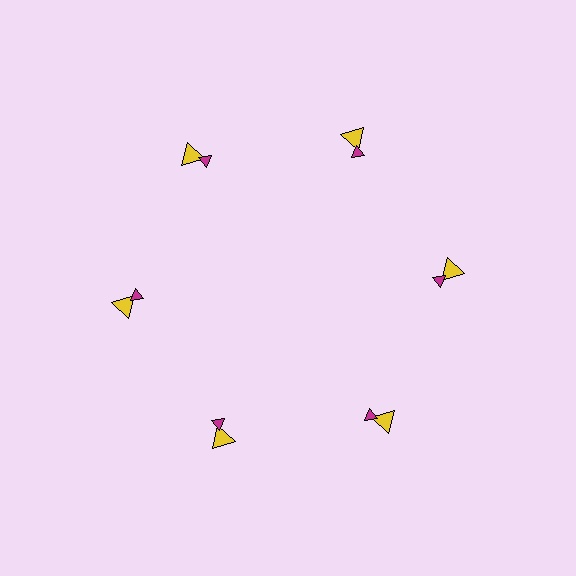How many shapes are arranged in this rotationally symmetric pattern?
There are 12 shapes, arranged in 6 groups of 2.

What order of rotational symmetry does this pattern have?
This pattern has 6-fold rotational symmetry.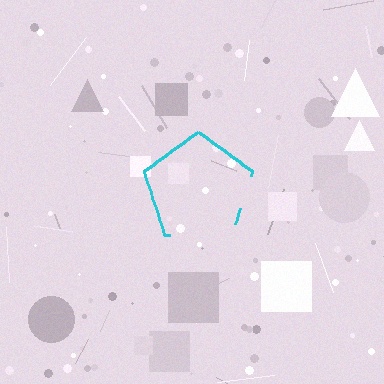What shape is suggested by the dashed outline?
The dashed outline suggests a pentagon.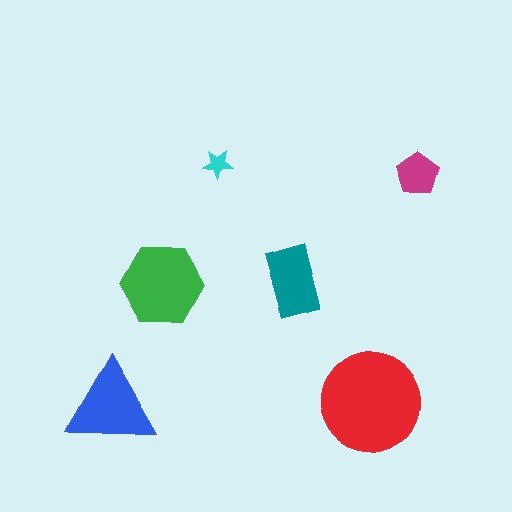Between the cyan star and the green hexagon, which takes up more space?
The green hexagon.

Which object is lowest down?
The blue triangle is bottommost.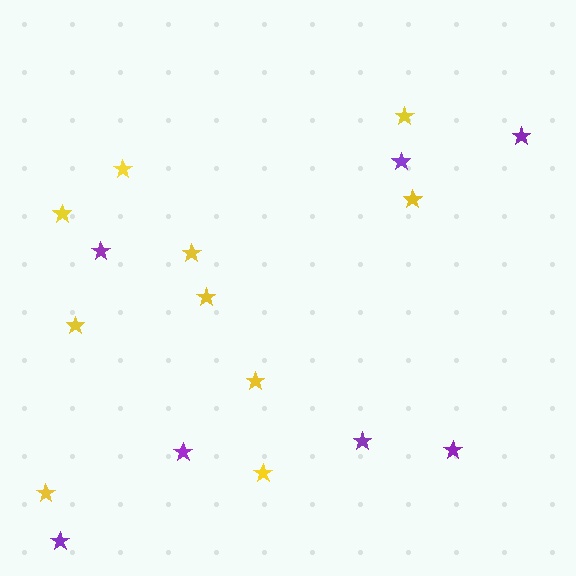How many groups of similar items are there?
There are 2 groups: one group of purple stars (7) and one group of yellow stars (10).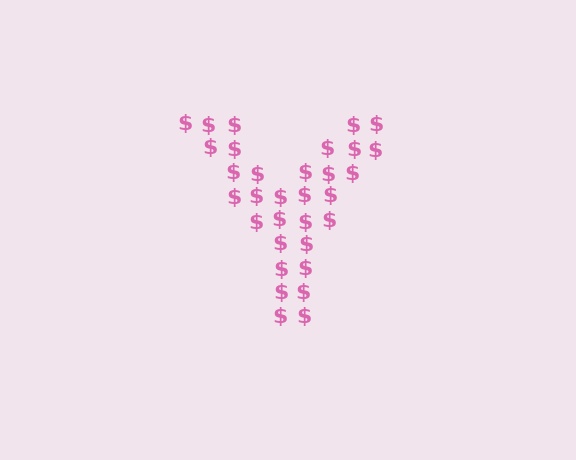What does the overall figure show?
The overall figure shows the letter Y.